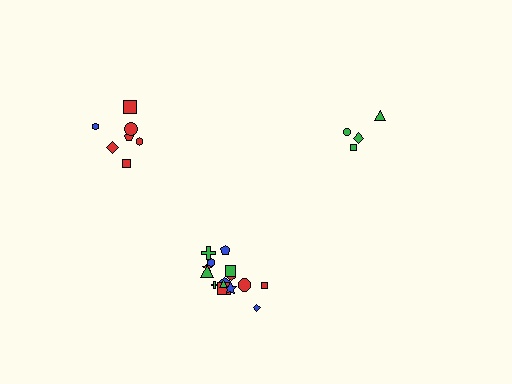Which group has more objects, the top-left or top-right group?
The top-left group.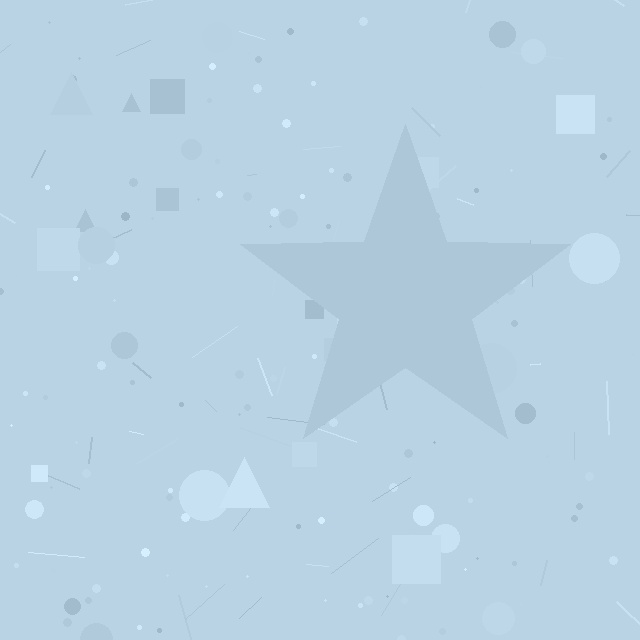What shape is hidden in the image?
A star is hidden in the image.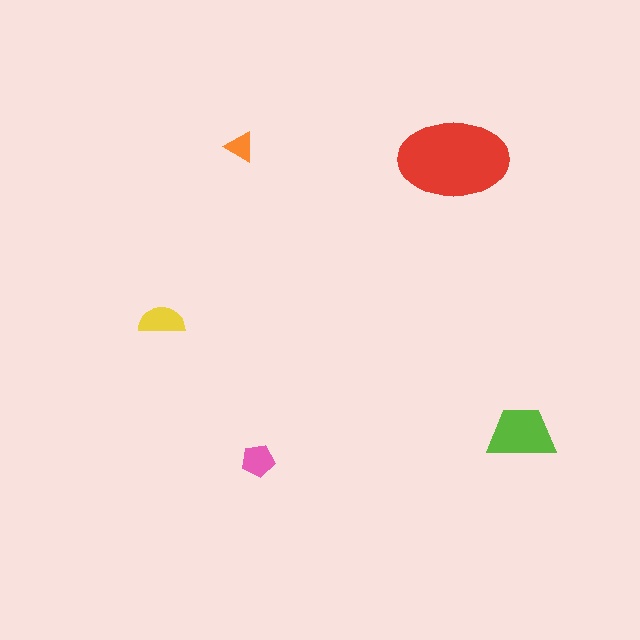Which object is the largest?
The red ellipse.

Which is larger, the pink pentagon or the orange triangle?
The pink pentagon.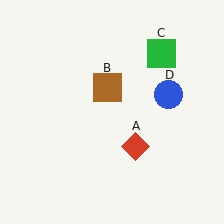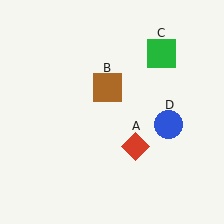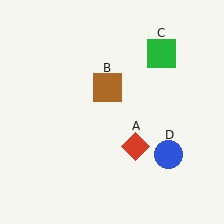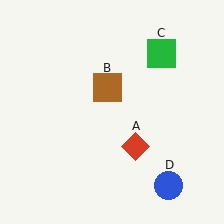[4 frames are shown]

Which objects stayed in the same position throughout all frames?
Red diamond (object A) and brown square (object B) and green square (object C) remained stationary.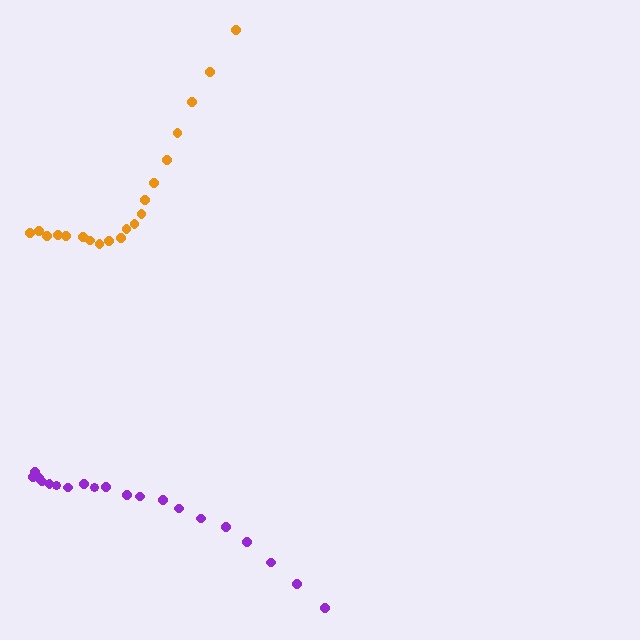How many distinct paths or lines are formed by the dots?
There are 2 distinct paths.